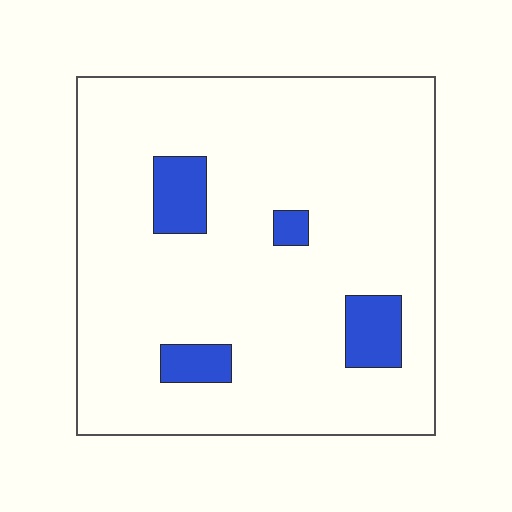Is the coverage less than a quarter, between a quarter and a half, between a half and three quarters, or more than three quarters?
Less than a quarter.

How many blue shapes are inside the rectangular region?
4.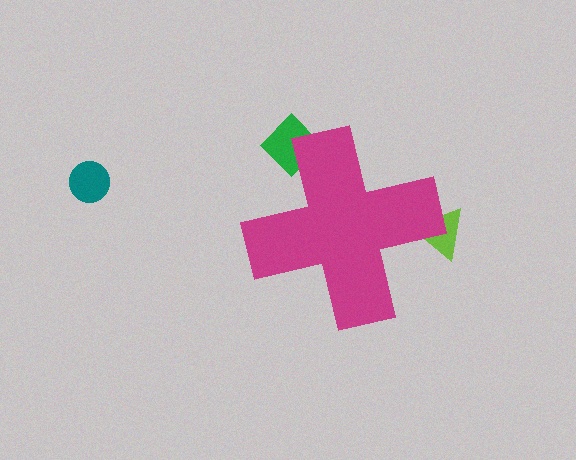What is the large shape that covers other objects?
A magenta cross.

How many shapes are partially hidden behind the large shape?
2 shapes are partially hidden.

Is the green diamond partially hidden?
Yes, the green diamond is partially hidden behind the magenta cross.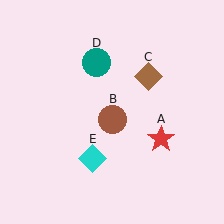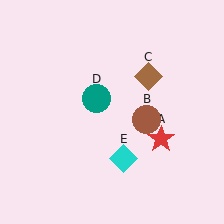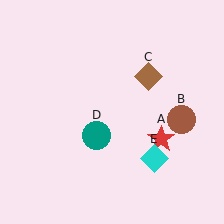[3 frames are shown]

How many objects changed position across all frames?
3 objects changed position: brown circle (object B), teal circle (object D), cyan diamond (object E).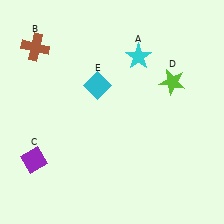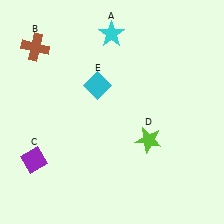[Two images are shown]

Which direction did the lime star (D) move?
The lime star (D) moved down.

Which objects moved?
The objects that moved are: the cyan star (A), the lime star (D).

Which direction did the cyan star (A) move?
The cyan star (A) moved left.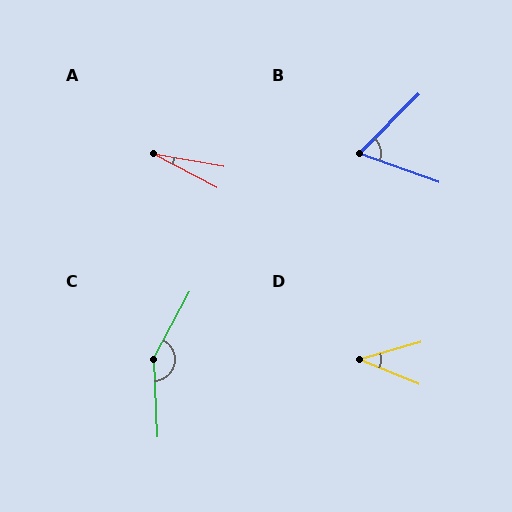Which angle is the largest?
C, at approximately 149 degrees.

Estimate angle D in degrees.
Approximately 38 degrees.